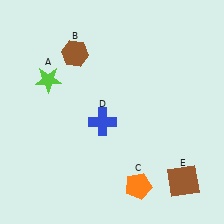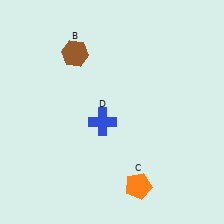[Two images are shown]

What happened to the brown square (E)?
The brown square (E) was removed in Image 2. It was in the bottom-right area of Image 1.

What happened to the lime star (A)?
The lime star (A) was removed in Image 2. It was in the top-left area of Image 1.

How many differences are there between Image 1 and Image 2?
There are 2 differences between the two images.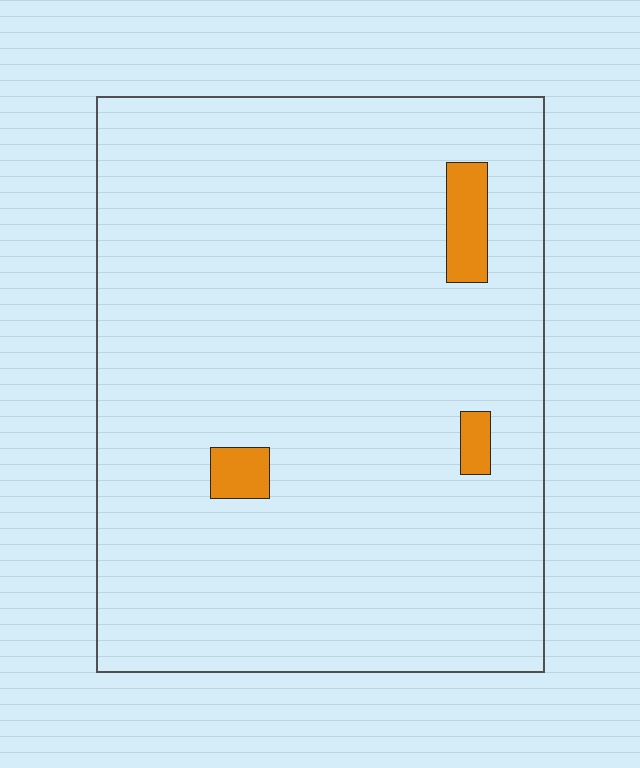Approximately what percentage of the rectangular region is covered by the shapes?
Approximately 5%.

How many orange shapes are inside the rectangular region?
3.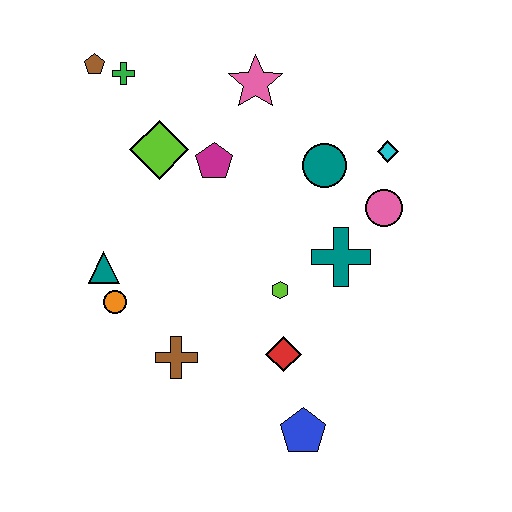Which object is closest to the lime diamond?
The magenta pentagon is closest to the lime diamond.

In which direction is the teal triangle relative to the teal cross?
The teal triangle is to the left of the teal cross.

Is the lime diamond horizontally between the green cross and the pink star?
Yes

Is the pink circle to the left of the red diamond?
No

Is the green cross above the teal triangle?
Yes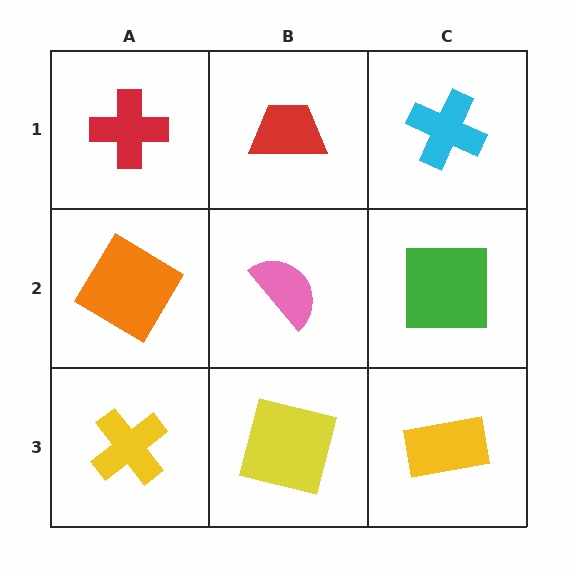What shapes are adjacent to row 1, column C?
A green square (row 2, column C), a red trapezoid (row 1, column B).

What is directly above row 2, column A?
A red cross.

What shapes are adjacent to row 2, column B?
A red trapezoid (row 1, column B), a yellow square (row 3, column B), an orange diamond (row 2, column A), a green square (row 2, column C).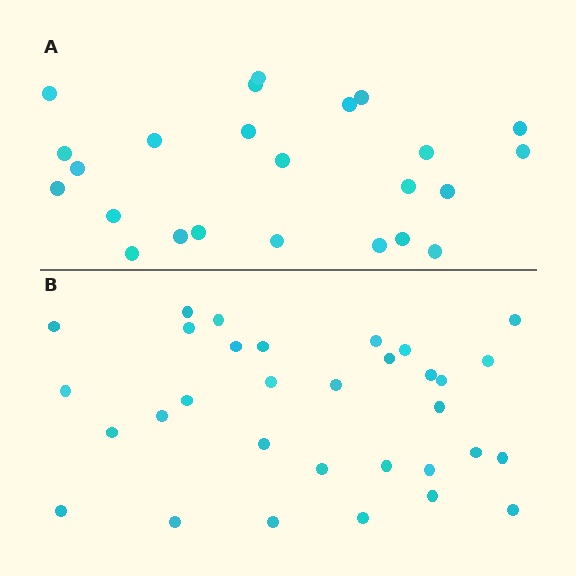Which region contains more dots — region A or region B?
Region B (the bottom region) has more dots.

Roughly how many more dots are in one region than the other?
Region B has roughly 8 or so more dots than region A.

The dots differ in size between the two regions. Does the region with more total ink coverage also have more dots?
No. Region A has more total ink coverage because its dots are larger, but region B actually contains more individual dots. Total area can be misleading — the number of items is what matters here.